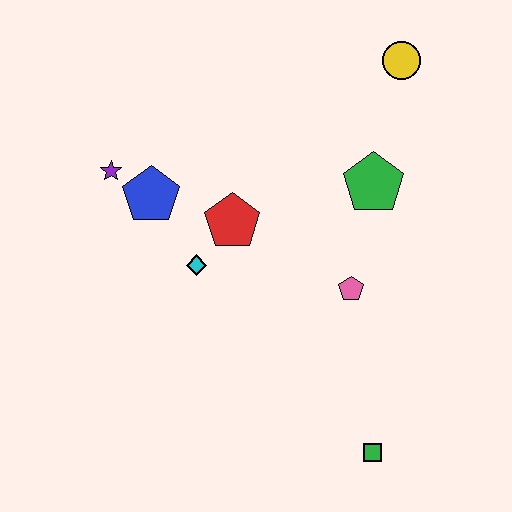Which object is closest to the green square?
The pink pentagon is closest to the green square.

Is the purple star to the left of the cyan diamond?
Yes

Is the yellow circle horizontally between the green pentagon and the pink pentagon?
No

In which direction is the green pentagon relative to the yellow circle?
The green pentagon is below the yellow circle.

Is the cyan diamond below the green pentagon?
Yes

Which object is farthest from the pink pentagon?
The purple star is farthest from the pink pentagon.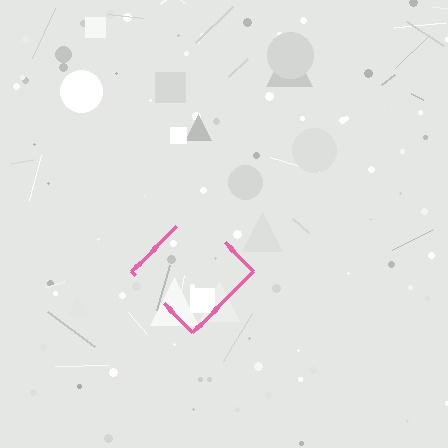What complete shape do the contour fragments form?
The contour fragments form a diamond.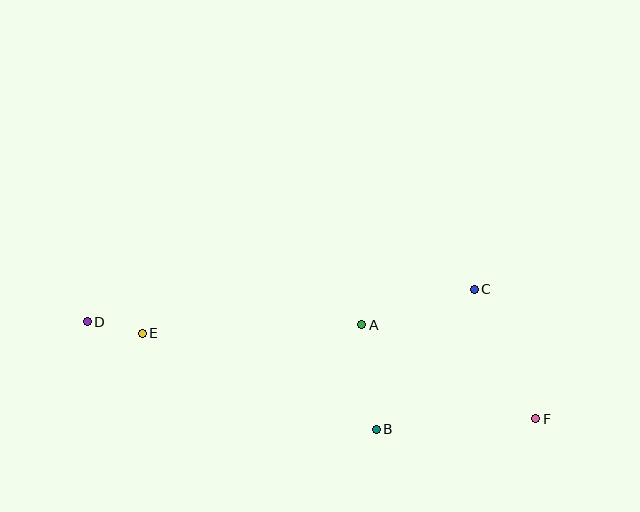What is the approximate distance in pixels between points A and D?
The distance between A and D is approximately 274 pixels.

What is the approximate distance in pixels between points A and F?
The distance between A and F is approximately 198 pixels.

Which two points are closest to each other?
Points D and E are closest to each other.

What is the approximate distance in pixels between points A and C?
The distance between A and C is approximately 118 pixels.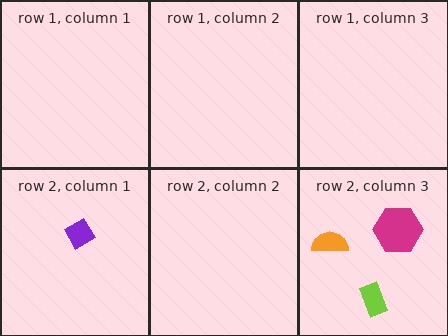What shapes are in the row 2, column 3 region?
The lime rectangle, the orange semicircle, the magenta hexagon.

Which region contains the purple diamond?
The row 2, column 1 region.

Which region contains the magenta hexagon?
The row 2, column 3 region.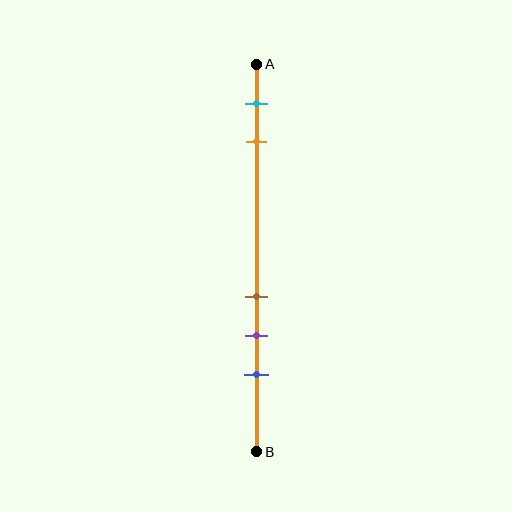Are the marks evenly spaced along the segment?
No, the marks are not evenly spaced.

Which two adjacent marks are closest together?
The brown and purple marks are the closest adjacent pair.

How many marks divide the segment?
There are 5 marks dividing the segment.